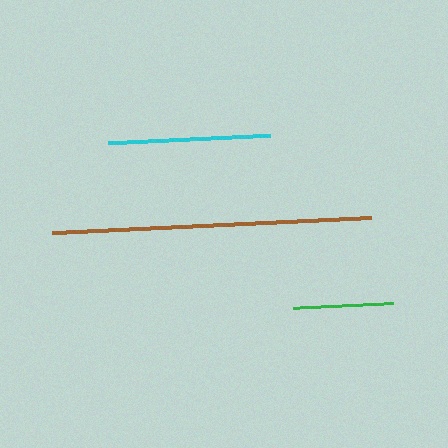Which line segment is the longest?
The brown line is the longest at approximately 319 pixels.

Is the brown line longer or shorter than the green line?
The brown line is longer than the green line.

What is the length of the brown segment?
The brown segment is approximately 319 pixels long.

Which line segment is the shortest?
The green line is the shortest at approximately 101 pixels.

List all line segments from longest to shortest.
From longest to shortest: brown, cyan, green.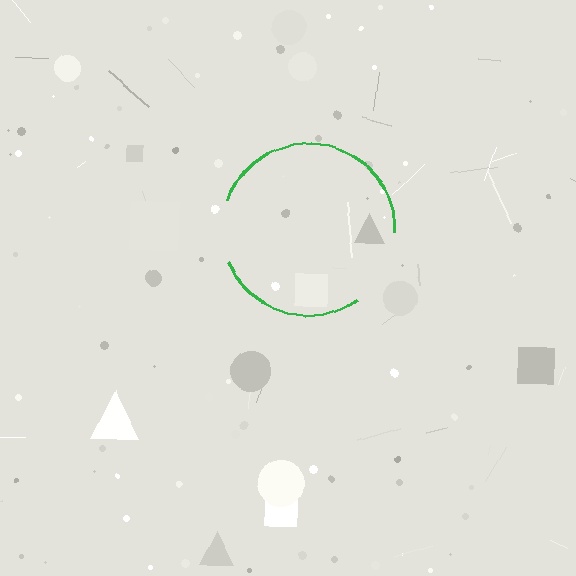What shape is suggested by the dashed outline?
The dashed outline suggests a circle.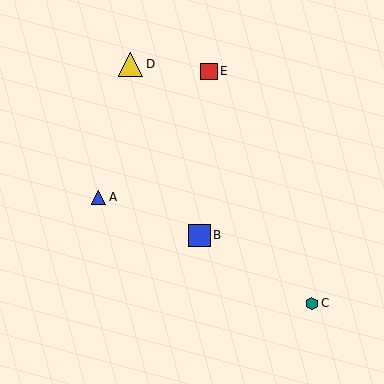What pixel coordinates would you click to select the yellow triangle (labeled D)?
Click at (131, 64) to select the yellow triangle D.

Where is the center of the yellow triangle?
The center of the yellow triangle is at (131, 64).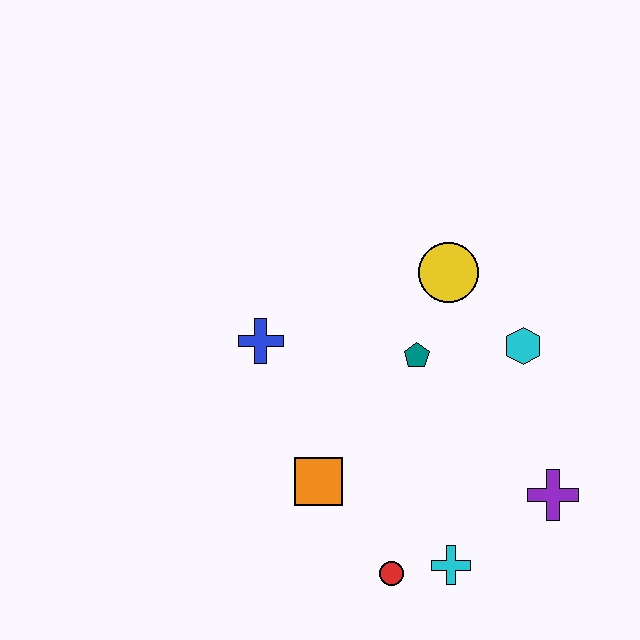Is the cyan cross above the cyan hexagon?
No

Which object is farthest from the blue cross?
The purple cross is farthest from the blue cross.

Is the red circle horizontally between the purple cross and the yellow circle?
No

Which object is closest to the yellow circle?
The teal pentagon is closest to the yellow circle.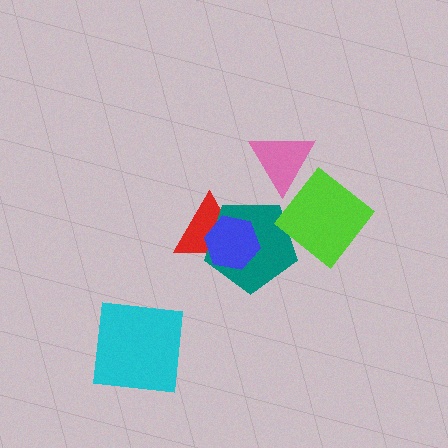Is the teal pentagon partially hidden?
Yes, it is partially covered by another shape.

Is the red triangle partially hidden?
Yes, it is partially covered by another shape.